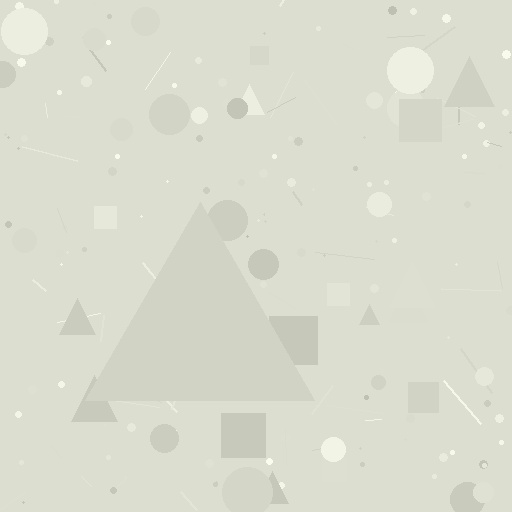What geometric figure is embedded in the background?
A triangle is embedded in the background.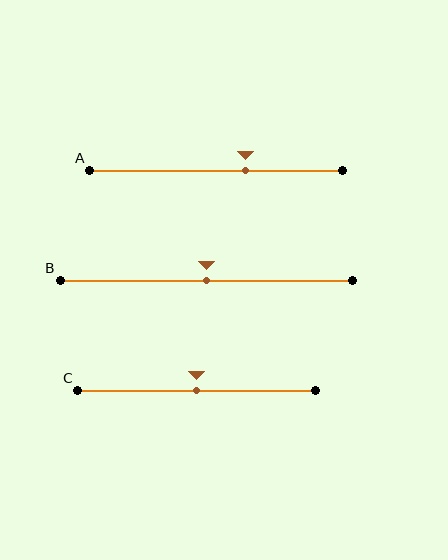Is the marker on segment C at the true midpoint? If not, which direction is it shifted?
Yes, the marker on segment C is at the true midpoint.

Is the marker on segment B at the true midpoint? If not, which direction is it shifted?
Yes, the marker on segment B is at the true midpoint.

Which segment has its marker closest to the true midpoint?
Segment B has its marker closest to the true midpoint.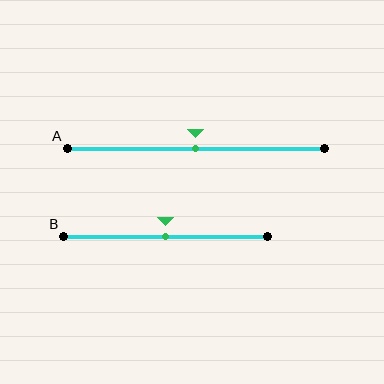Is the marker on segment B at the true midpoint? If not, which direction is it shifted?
Yes, the marker on segment B is at the true midpoint.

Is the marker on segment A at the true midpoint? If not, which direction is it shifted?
Yes, the marker on segment A is at the true midpoint.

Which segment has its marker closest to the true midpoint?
Segment A has its marker closest to the true midpoint.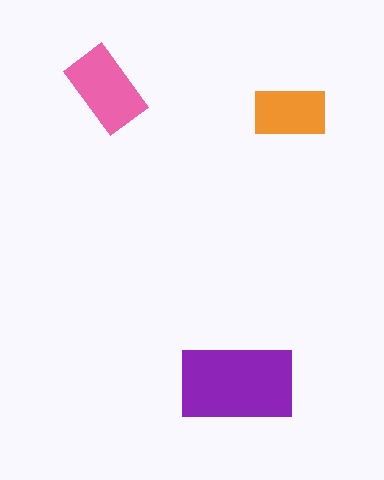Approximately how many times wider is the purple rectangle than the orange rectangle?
About 1.5 times wider.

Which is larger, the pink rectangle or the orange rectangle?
The pink one.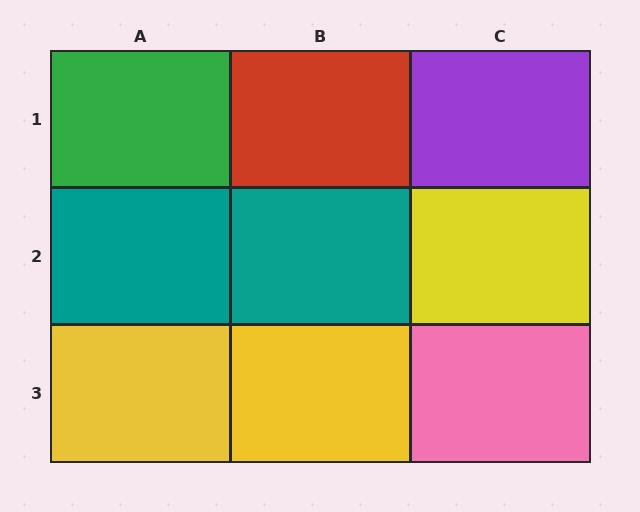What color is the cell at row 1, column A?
Green.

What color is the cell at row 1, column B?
Red.